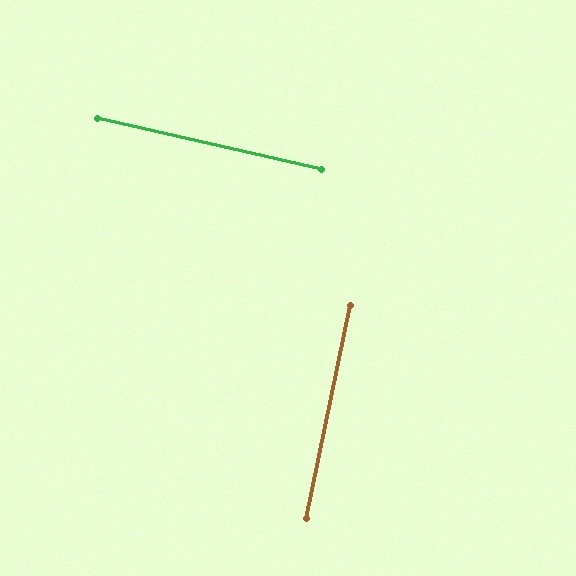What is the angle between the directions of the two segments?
Approximately 89 degrees.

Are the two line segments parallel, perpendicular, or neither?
Perpendicular — they meet at approximately 89°.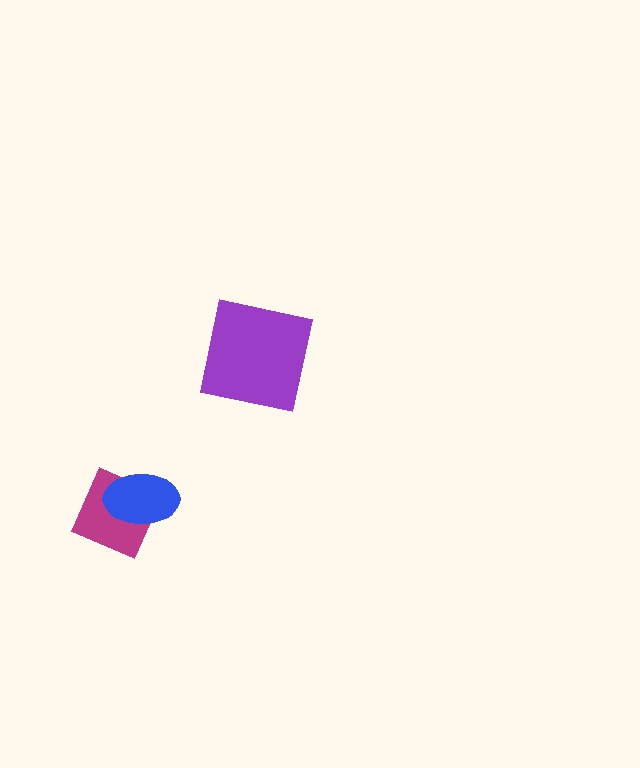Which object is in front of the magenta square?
The blue ellipse is in front of the magenta square.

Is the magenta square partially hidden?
Yes, it is partially covered by another shape.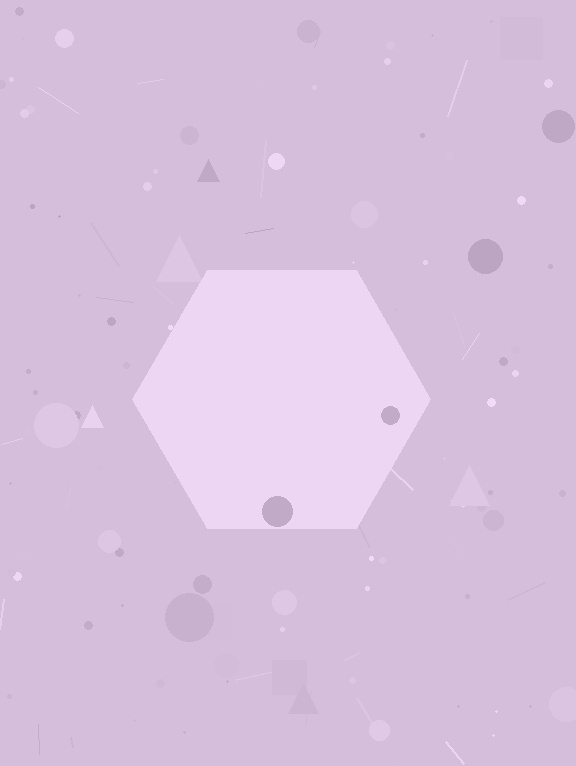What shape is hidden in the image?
A hexagon is hidden in the image.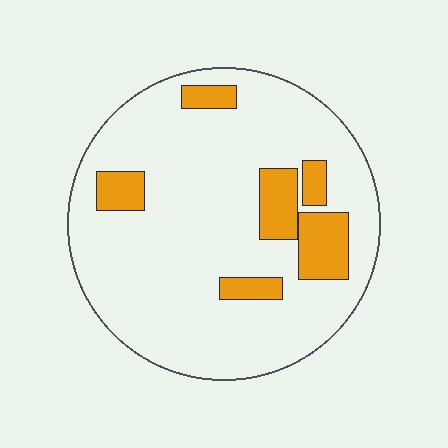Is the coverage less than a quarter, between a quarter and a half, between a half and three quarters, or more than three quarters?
Less than a quarter.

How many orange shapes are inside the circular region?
6.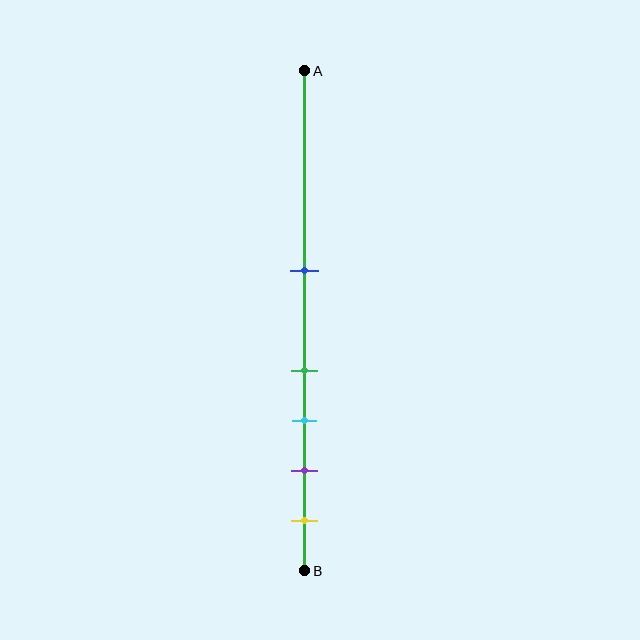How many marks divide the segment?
There are 5 marks dividing the segment.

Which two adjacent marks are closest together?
The green and cyan marks are the closest adjacent pair.